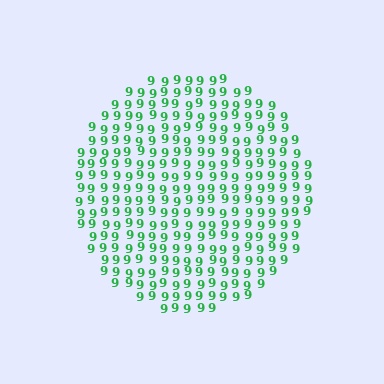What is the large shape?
The large shape is a circle.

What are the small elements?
The small elements are digit 9's.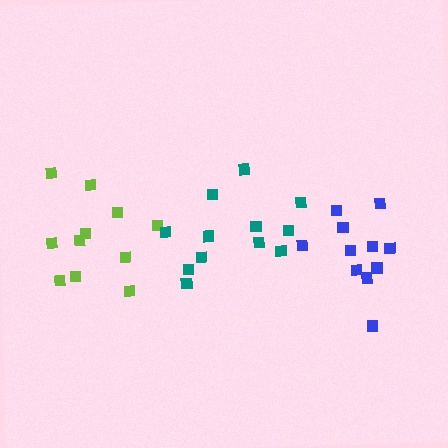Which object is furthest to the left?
The lime cluster is leftmost.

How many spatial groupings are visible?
There are 3 spatial groupings.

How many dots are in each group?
Group 1: 11 dots, Group 2: 11 dots, Group 3: 12 dots (34 total).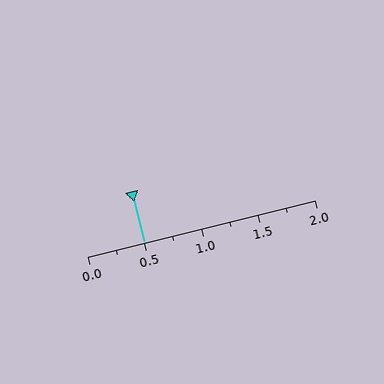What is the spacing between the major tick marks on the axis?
The major ticks are spaced 0.5 apart.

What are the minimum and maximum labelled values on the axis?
The axis runs from 0.0 to 2.0.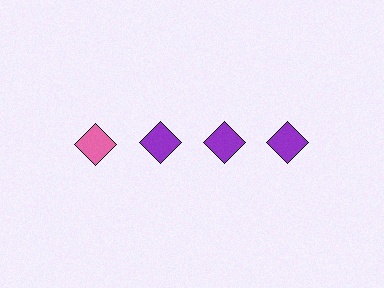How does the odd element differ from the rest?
It has a different color: pink instead of purple.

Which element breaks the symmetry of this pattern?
The pink diamond in the top row, leftmost column breaks the symmetry. All other shapes are purple diamonds.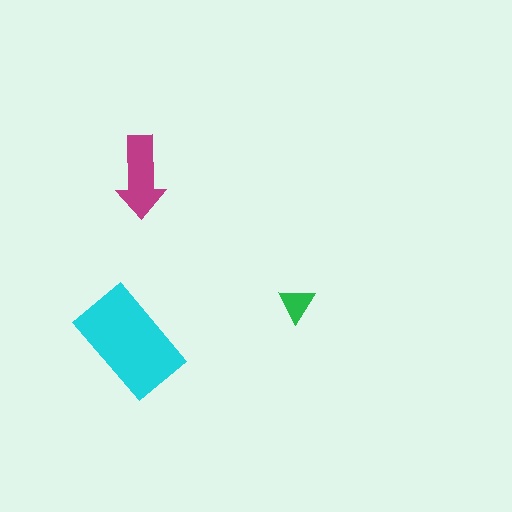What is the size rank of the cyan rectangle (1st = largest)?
1st.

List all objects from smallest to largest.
The green triangle, the magenta arrow, the cyan rectangle.